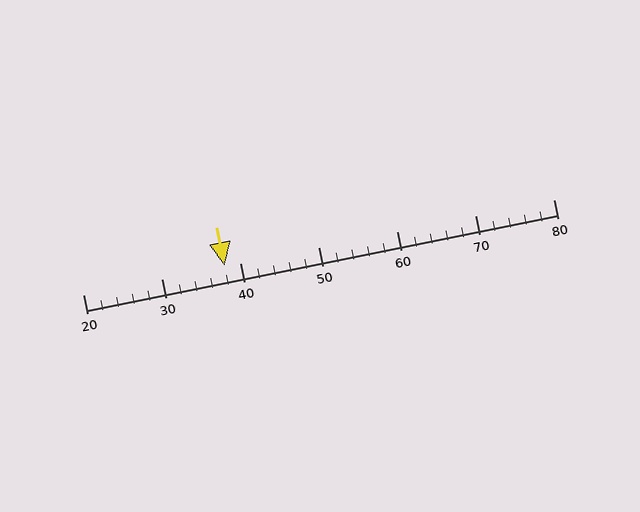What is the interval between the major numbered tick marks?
The major tick marks are spaced 10 units apart.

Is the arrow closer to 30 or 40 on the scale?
The arrow is closer to 40.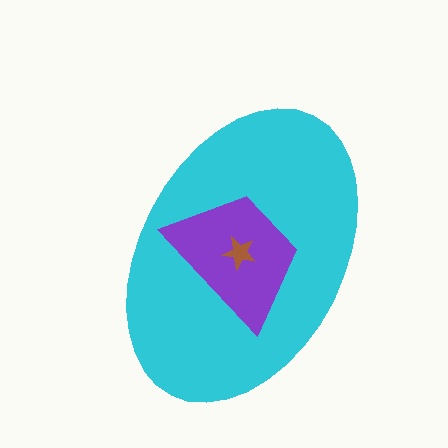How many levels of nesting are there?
3.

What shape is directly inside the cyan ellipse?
The purple trapezoid.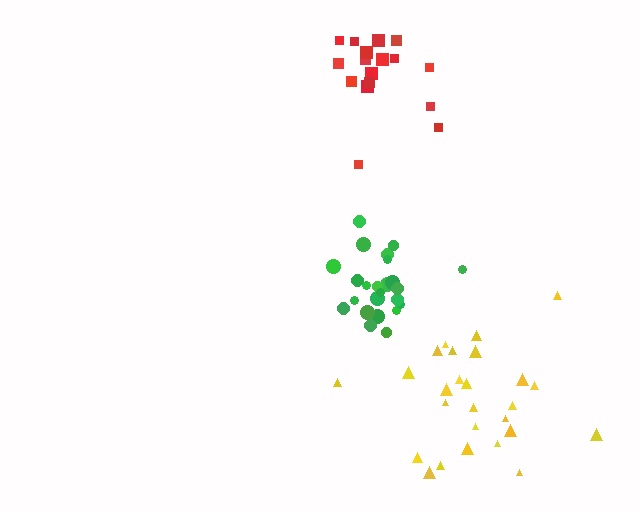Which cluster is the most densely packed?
Green.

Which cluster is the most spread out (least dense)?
Yellow.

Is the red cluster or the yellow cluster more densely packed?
Red.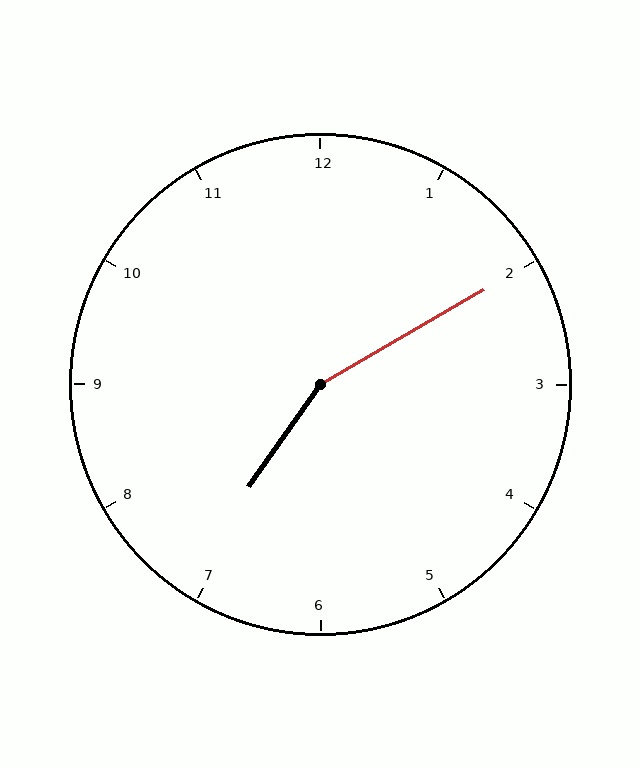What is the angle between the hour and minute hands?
Approximately 155 degrees.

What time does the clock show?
7:10.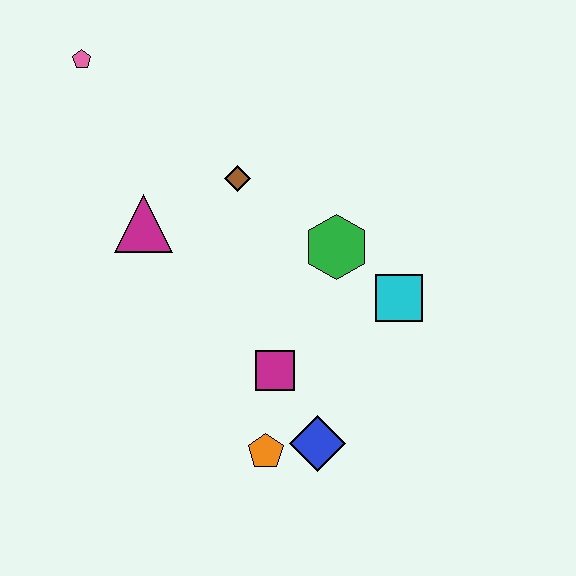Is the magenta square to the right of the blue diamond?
No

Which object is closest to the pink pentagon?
The magenta triangle is closest to the pink pentagon.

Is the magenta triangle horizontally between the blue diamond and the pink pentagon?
Yes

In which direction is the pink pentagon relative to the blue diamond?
The pink pentagon is above the blue diamond.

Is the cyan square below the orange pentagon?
No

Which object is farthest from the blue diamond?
The pink pentagon is farthest from the blue diamond.